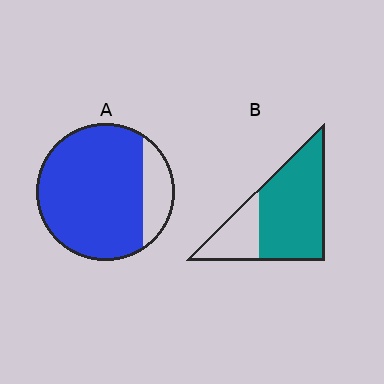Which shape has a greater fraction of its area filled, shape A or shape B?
Shape A.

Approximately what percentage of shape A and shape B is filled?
A is approximately 85% and B is approximately 70%.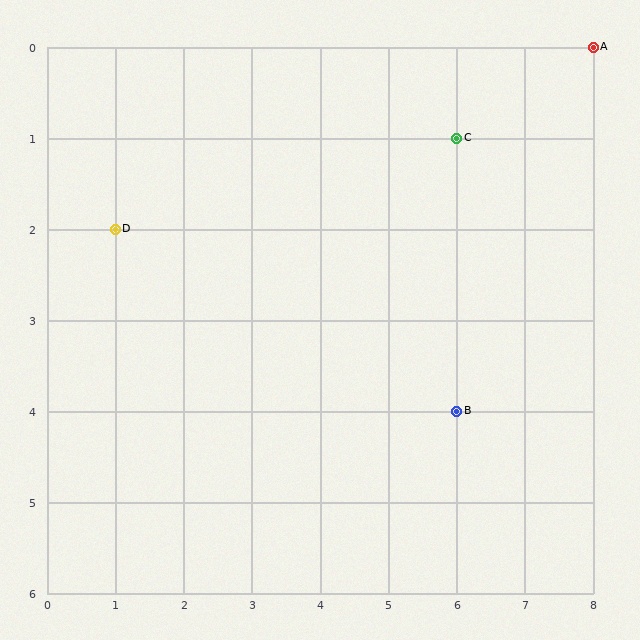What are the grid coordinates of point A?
Point A is at grid coordinates (8, 0).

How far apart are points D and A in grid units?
Points D and A are 7 columns and 2 rows apart (about 7.3 grid units diagonally).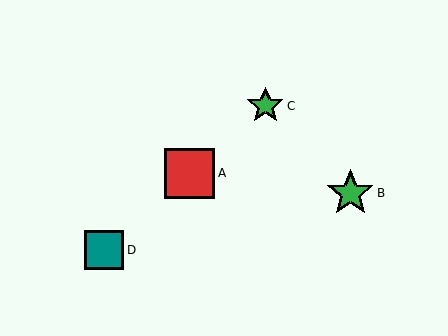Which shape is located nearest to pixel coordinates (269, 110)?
The green star (labeled C) at (265, 106) is nearest to that location.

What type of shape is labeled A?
Shape A is a red square.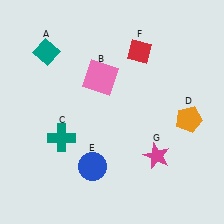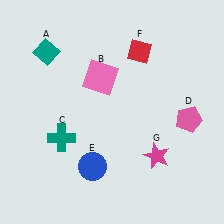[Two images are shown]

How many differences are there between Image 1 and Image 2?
There is 1 difference between the two images.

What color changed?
The pentagon (D) changed from orange in Image 1 to pink in Image 2.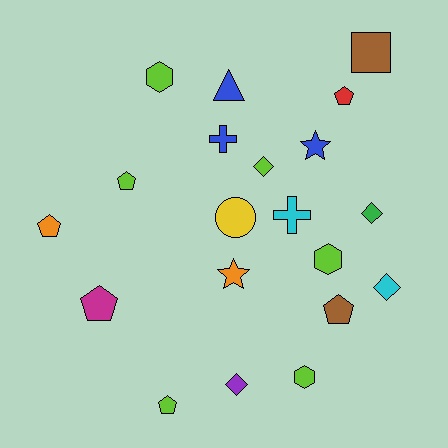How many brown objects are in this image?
There are 2 brown objects.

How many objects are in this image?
There are 20 objects.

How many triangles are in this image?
There is 1 triangle.